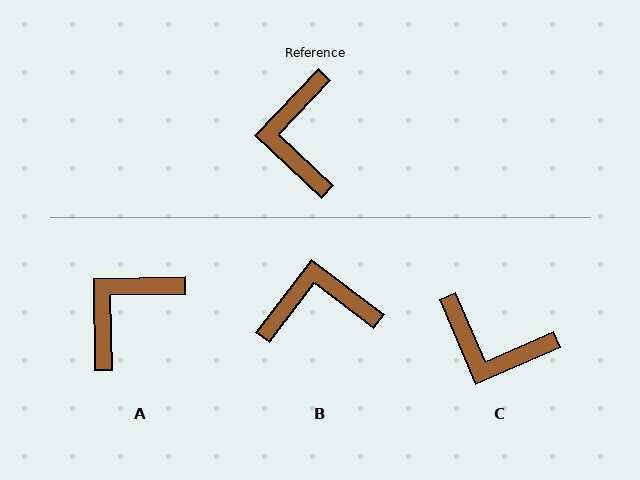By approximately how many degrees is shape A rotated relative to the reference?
Approximately 46 degrees clockwise.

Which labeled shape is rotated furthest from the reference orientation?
B, about 84 degrees away.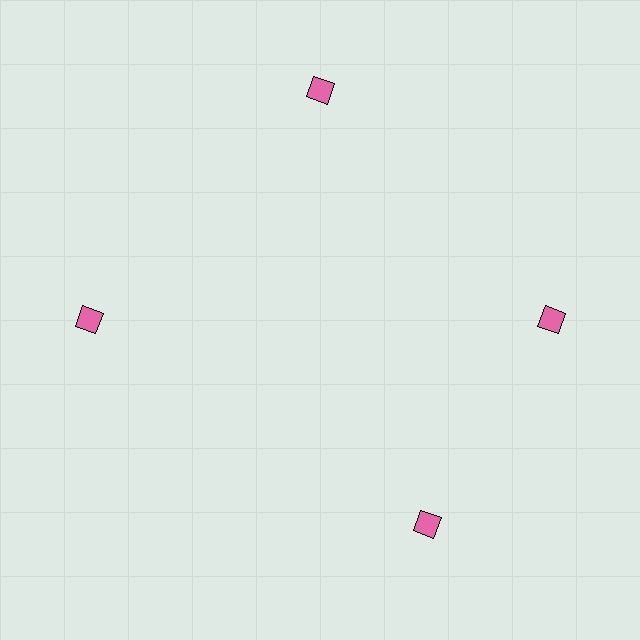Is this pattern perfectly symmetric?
No. The 4 pink diamonds are arranged in a ring, but one element near the 6 o'clock position is rotated out of alignment along the ring, breaking the 4-fold rotational symmetry.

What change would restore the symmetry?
The symmetry would be restored by rotating it back into even spacing with its neighbors so that all 4 diamonds sit at equal angles and equal distance from the center.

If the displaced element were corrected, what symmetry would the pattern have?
It would have 4-fold rotational symmetry — the pattern would map onto itself every 90 degrees.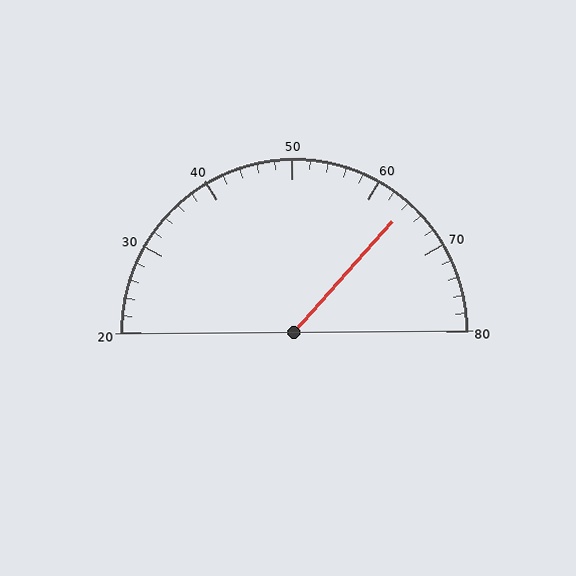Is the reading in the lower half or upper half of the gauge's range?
The reading is in the upper half of the range (20 to 80).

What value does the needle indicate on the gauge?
The needle indicates approximately 64.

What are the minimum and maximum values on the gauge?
The gauge ranges from 20 to 80.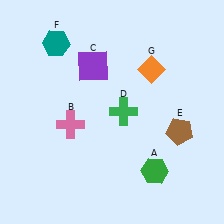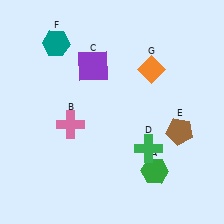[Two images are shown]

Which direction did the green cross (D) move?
The green cross (D) moved down.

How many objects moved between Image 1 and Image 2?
1 object moved between the two images.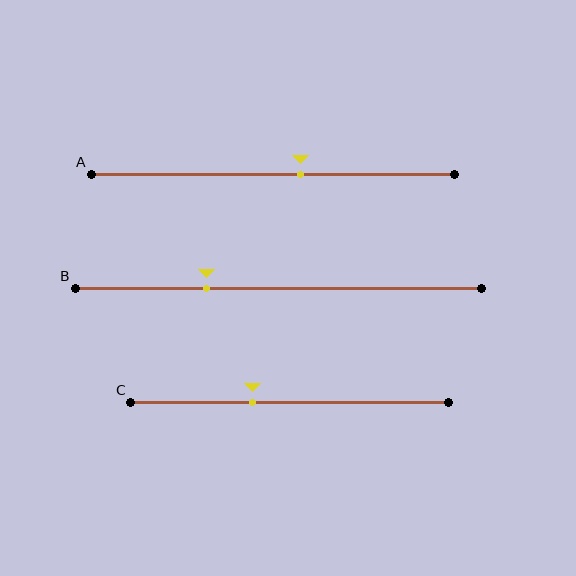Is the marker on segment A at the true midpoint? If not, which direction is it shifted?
No, the marker on segment A is shifted to the right by about 8% of the segment length.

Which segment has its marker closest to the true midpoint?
Segment A has its marker closest to the true midpoint.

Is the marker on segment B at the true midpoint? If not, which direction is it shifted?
No, the marker on segment B is shifted to the left by about 18% of the segment length.